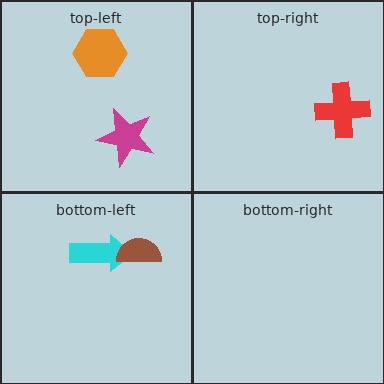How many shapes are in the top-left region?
2.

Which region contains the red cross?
The top-right region.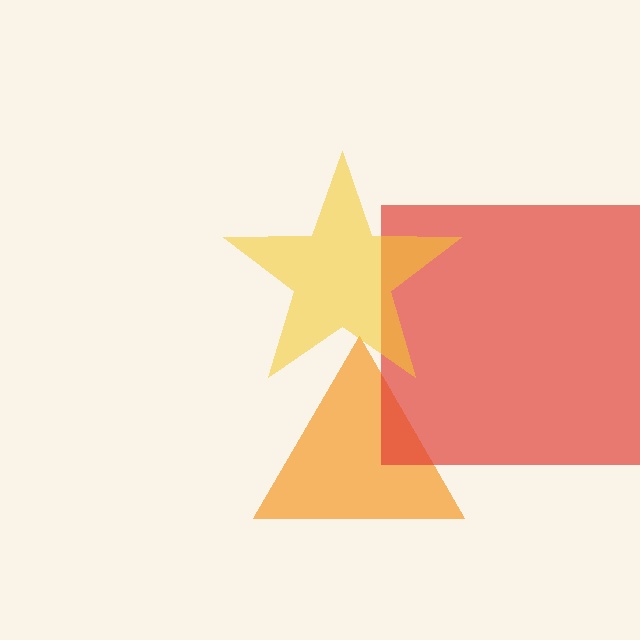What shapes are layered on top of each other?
The layered shapes are: an orange triangle, a red square, a yellow star.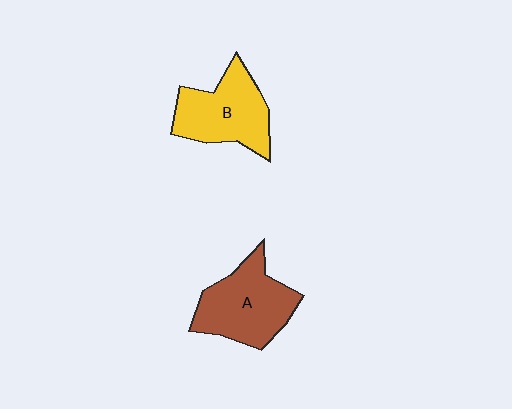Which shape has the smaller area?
Shape B (yellow).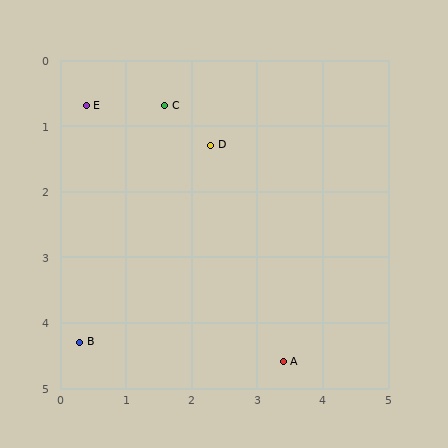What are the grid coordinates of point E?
Point E is at approximately (0.4, 0.7).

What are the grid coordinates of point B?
Point B is at approximately (0.3, 4.3).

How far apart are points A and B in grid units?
Points A and B are about 3.1 grid units apart.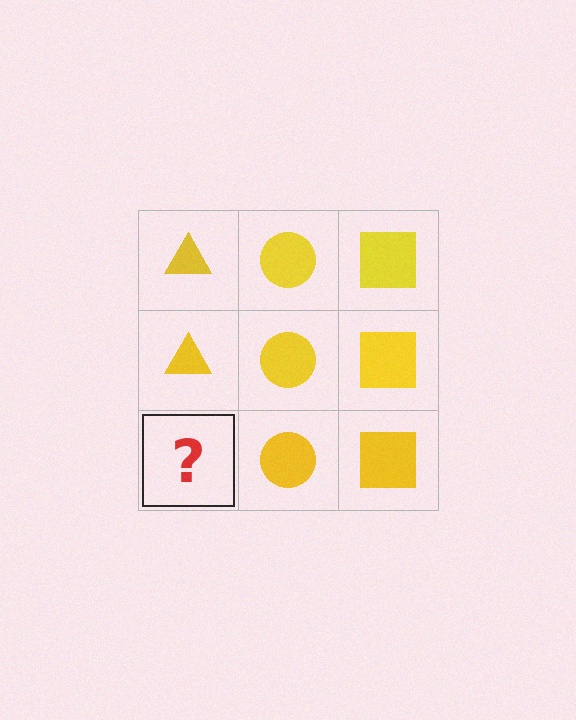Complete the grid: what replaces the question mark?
The question mark should be replaced with a yellow triangle.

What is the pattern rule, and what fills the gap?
The rule is that each column has a consistent shape. The gap should be filled with a yellow triangle.